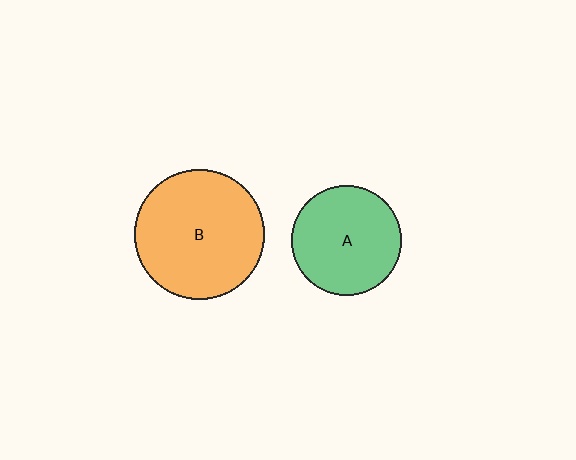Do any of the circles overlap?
No, none of the circles overlap.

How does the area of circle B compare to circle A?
Approximately 1.4 times.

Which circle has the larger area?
Circle B (orange).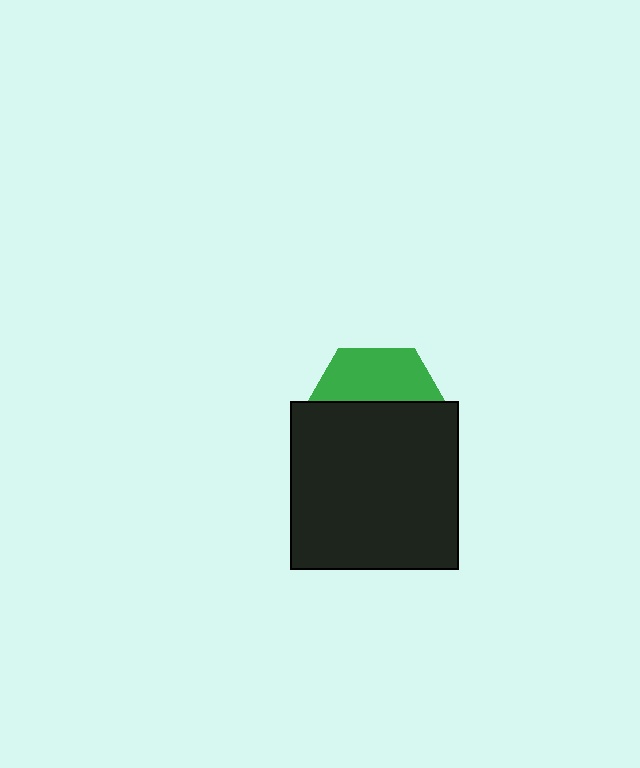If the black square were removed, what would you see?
You would see the complete green hexagon.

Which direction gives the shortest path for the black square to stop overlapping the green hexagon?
Moving down gives the shortest separation.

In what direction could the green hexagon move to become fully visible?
The green hexagon could move up. That would shift it out from behind the black square entirely.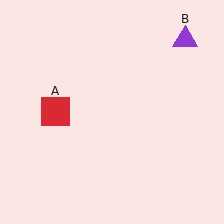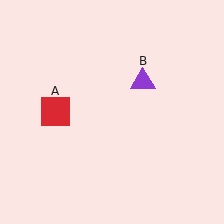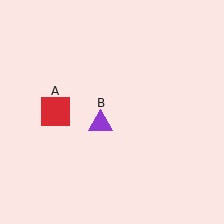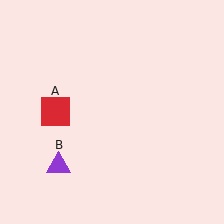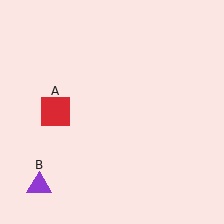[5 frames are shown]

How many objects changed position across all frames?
1 object changed position: purple triangle (object B).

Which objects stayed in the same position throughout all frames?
Red square (object A) remained stationary.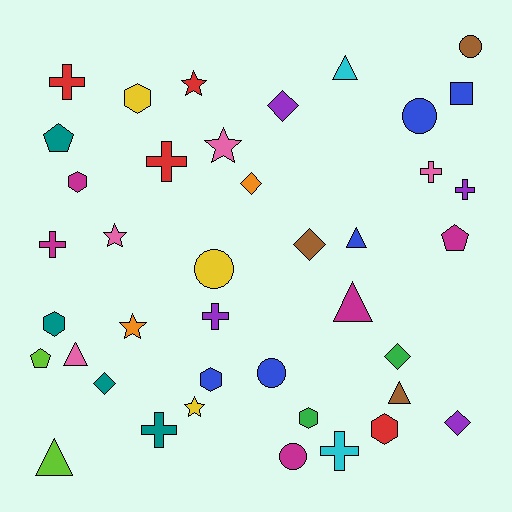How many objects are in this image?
There are 40 objects.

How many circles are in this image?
There are 5 circles.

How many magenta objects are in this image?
There are 5 magenta objects.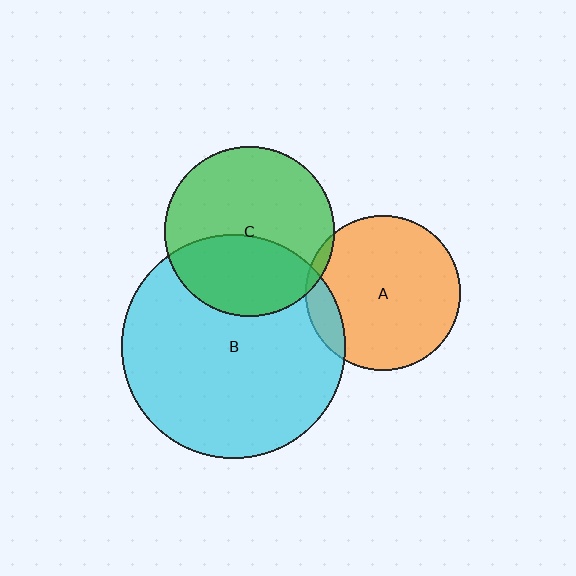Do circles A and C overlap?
Yes.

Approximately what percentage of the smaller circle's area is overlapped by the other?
Approximately 5%.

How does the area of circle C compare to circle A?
Approximately 1.2 times.